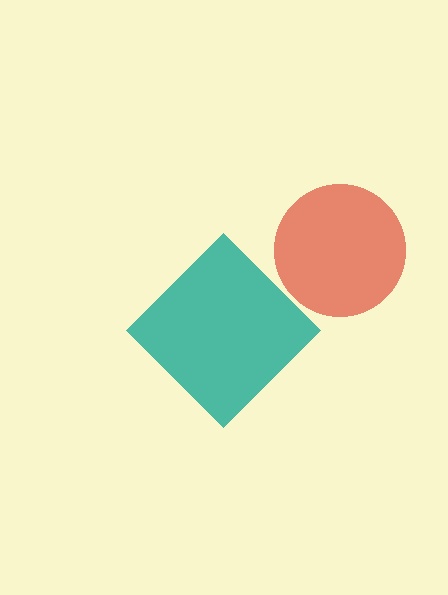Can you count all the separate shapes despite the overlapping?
Yes, there are 2 separate shapes.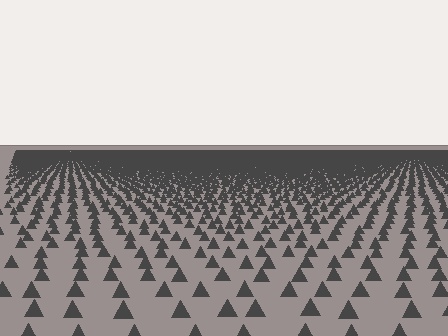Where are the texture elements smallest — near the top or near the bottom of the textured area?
Near the top.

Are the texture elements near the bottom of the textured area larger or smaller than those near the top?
Larger. Near the bottom, elements are closer to the viewer and appear at a bigger on-screen size.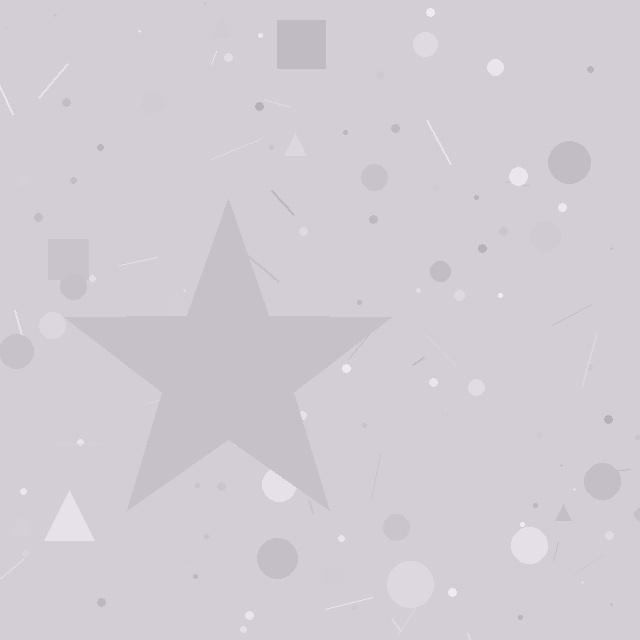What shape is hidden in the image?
A star is hidden in the image.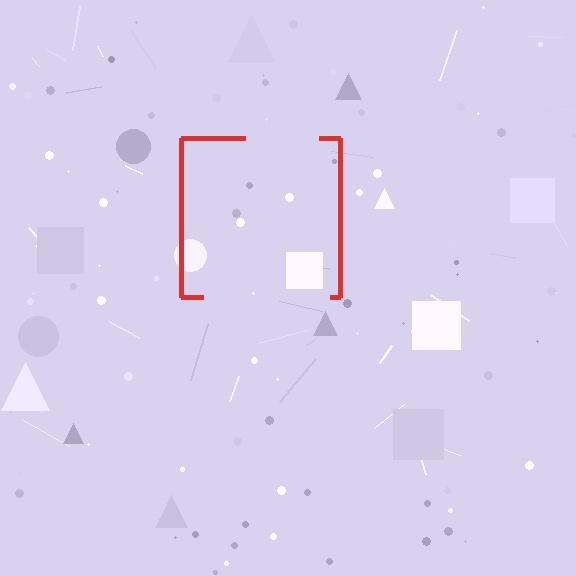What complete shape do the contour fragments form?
The contour fragments form a square.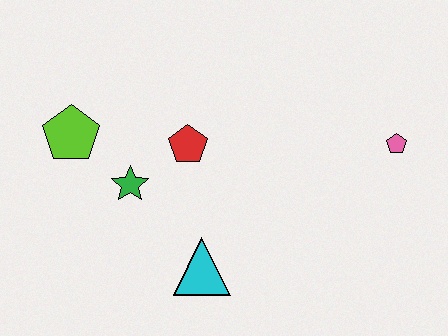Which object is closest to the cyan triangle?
The green star is closest to the cyan triangle.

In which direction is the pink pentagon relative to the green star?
The pink pentagon is to the right of the green star.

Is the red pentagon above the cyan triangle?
Yes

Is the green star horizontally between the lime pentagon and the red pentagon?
Yes